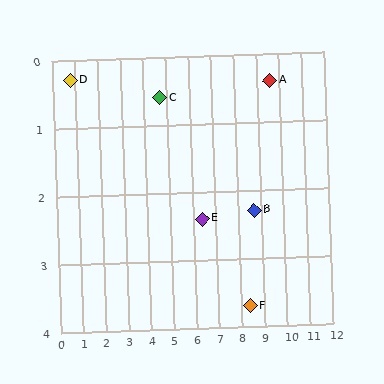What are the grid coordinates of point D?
Point D is at approximately (0.8, 0.3).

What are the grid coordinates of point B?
Point B is at approximately (8.7, 2.3).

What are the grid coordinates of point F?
Point F is at approximately (8.4, 3.7).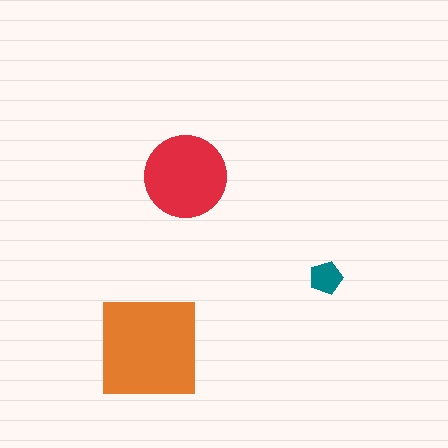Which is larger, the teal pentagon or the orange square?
The orange square.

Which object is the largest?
The orange square.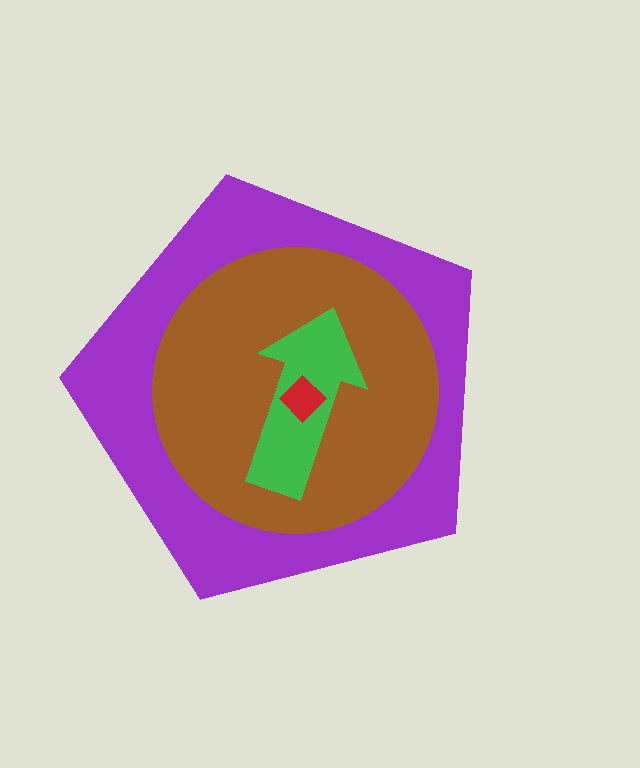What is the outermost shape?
The purple pentagon.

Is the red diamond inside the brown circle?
Yes.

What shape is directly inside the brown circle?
The green arrow.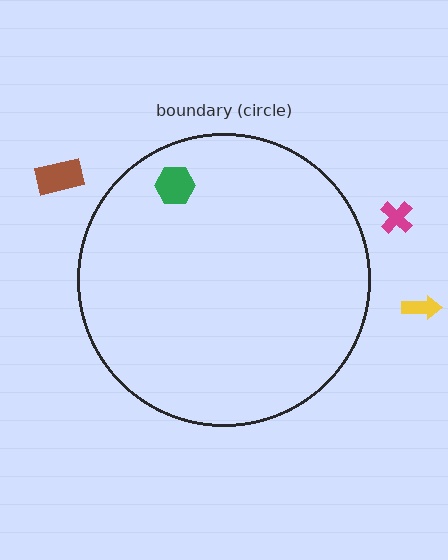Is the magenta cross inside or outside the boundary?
Outside.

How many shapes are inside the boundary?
1 inside, 3 outside.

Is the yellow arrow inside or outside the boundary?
Outside.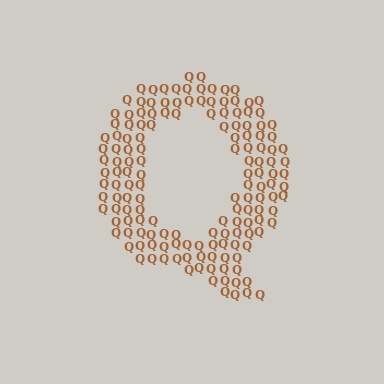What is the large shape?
The large shape is the letter Q.